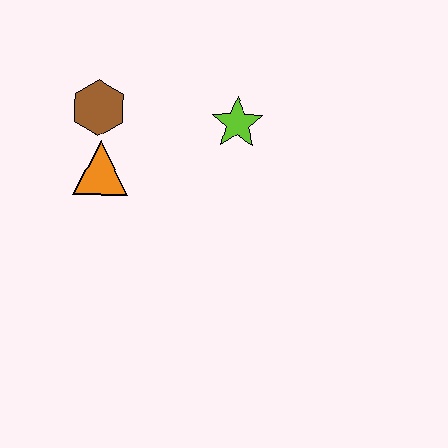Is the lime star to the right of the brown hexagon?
Yes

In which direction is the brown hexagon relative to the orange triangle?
The brown hexagon is above the orange triangle.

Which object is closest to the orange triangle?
The brown hexagon is closest to the orange triangle.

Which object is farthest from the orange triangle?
The lime star is farthest from the orange triangle.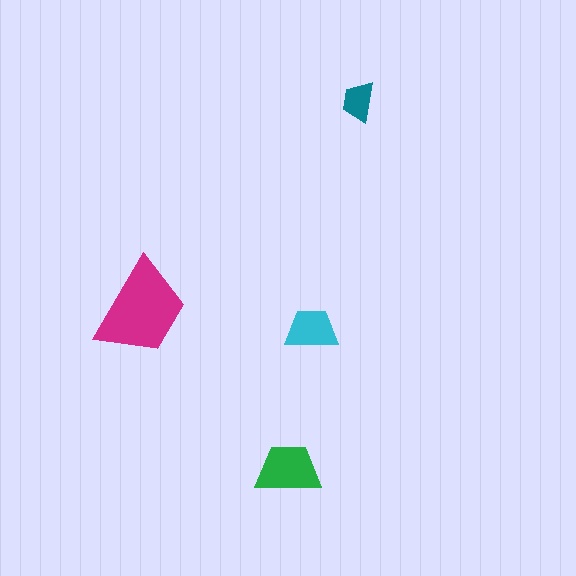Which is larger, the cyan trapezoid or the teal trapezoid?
The cyan one.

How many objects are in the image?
There are 4 objects in the image.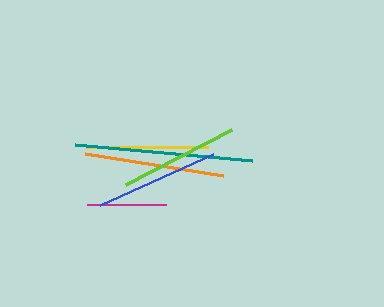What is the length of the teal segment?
The teal segment is approximately 178 pixels long.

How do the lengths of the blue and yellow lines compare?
The blue and yellow lines are approximately the same length.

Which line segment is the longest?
The teal line is the longest at approximately 178 pixels.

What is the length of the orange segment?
The orange segment is approximately 140 pixels long.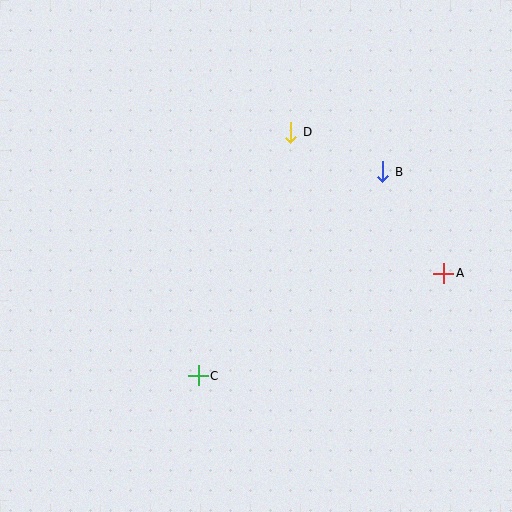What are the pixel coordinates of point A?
Point A is at (444, 273).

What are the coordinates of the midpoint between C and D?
The midpoint between C and D is at (245, 254).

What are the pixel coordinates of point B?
Point B is at (383, 172).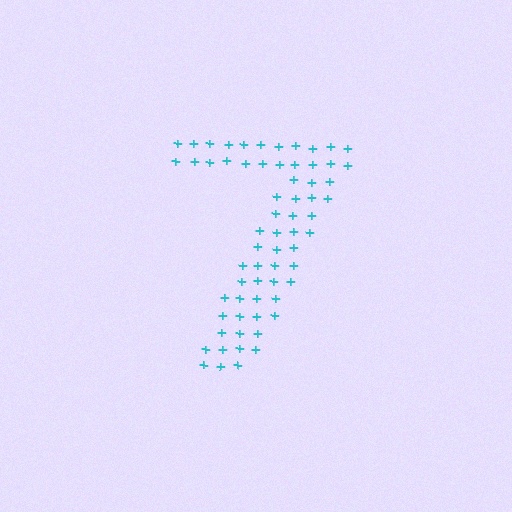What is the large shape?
The large shape is the digit 7.